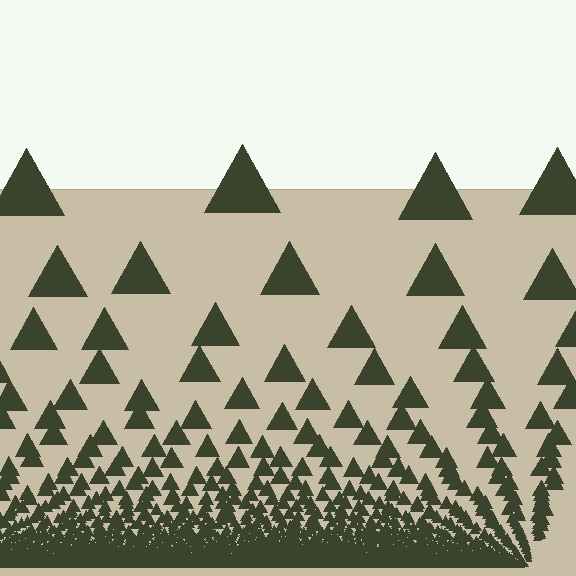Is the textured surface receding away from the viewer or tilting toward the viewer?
The surface appears to tilt toward the viewer. Texture elements get larger and sparser toward the top.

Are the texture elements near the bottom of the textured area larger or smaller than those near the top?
Smaller. The gradient is inverted — elements near the bottom are smaller and denser.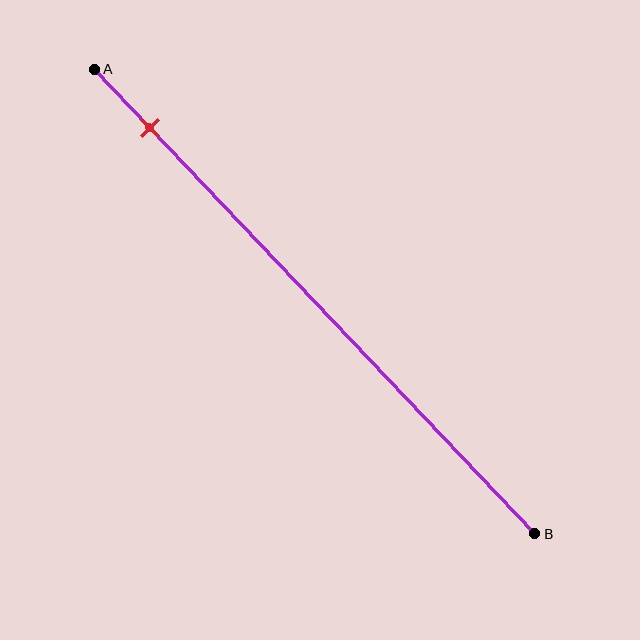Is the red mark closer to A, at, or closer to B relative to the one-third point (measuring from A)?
The red mark is closer to point A than the one-third point of segment AB.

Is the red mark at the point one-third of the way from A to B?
No, the mark is at about 15% from A, not at the 33% one-third point.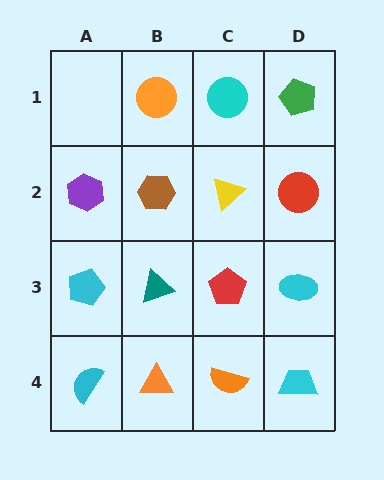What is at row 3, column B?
A teal triangle.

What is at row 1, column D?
A green pentagon.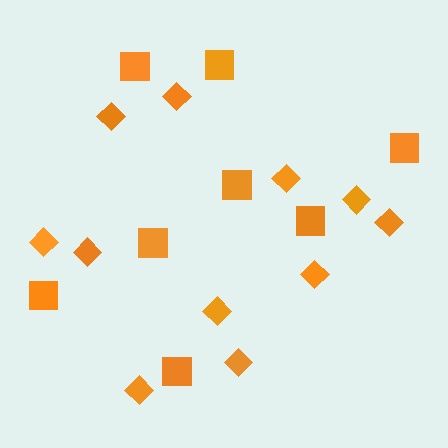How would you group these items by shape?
There are 2 groups: one group of squares (8) and one group of diamonds (11).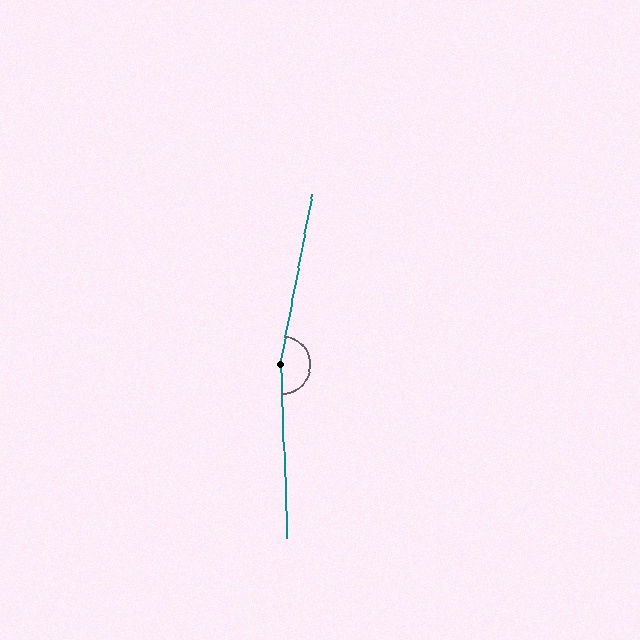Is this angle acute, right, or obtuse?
It is obtuse.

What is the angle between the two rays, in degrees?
Approximately 167 degrees.